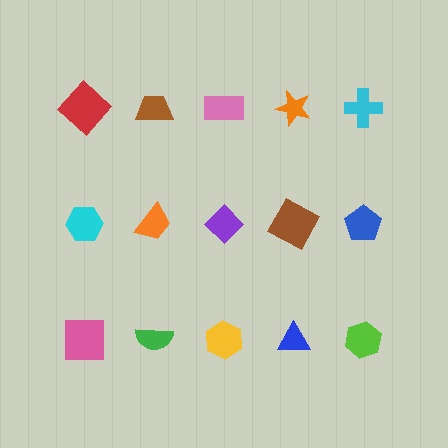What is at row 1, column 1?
A red diamond.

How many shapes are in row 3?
5 shapes.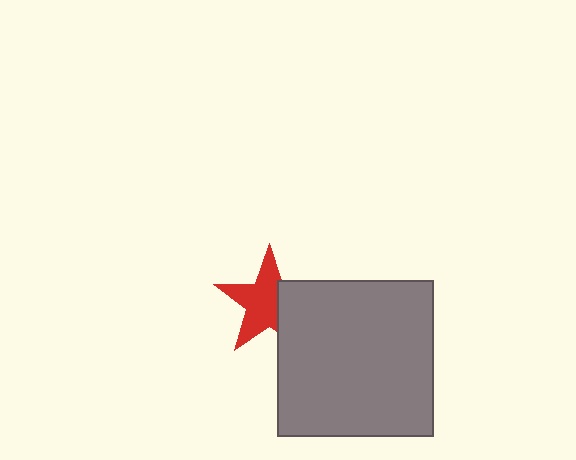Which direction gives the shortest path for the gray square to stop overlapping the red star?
Moving right gives the shortest separation.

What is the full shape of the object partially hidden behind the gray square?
The partially hidden object is a red star.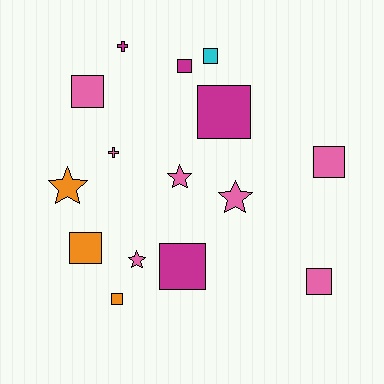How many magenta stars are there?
There are no magenta stars.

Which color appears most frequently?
Pink, with 7 objects.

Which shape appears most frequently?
Square, with 9 objects.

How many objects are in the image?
There are 15 objects.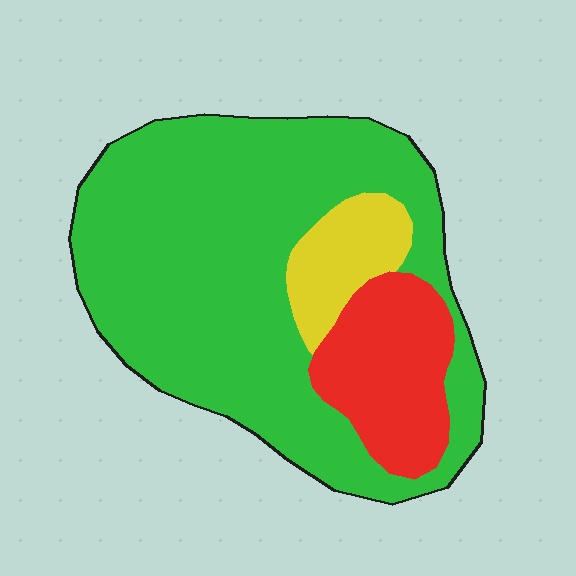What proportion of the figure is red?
Red covers roughly 20% of the figure.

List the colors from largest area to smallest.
From largest to smallest: green, red, yellow.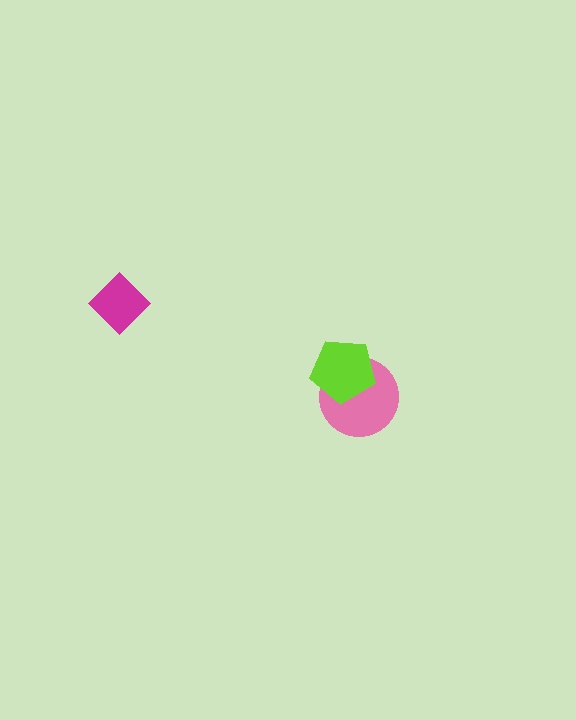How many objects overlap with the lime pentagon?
1 object overlaps with the lime pentagon.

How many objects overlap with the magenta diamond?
0 objects overlap with the magenta diamond.